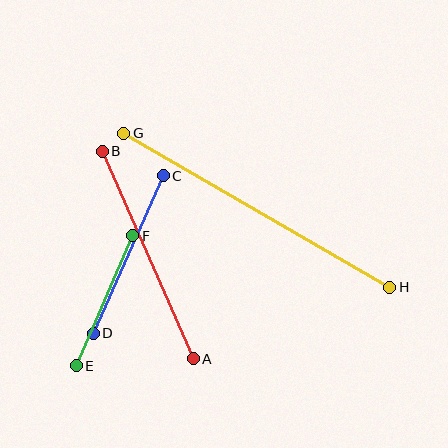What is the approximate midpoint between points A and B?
The midpoint is at approximately (148, 255) pixels.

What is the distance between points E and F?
The distance is approximately 142 pixels.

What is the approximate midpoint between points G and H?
The midpoint is at approximately (257, 210) pixels.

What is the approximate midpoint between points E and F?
The midpoint is at approximately (105, 301) pixels.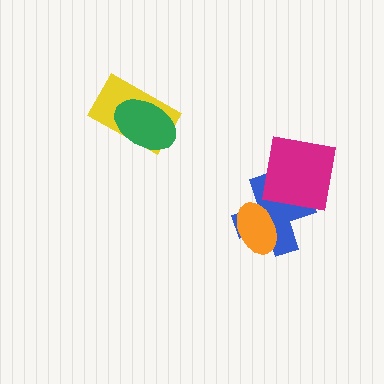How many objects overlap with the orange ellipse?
1 object overlaps with the orange ellipse.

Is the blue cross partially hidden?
Yes, it is partially covered by another shape.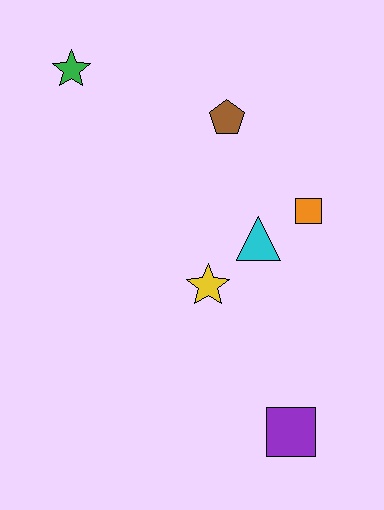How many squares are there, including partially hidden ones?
There are 2 squares.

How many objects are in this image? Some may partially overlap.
There are 6 objects.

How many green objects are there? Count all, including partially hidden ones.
There is 1 green object.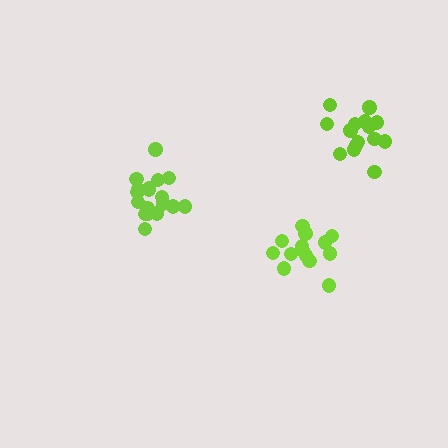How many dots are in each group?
Group 1: 18 dots, Group 2: 15 dots, Group 3: 15 dots (48 total).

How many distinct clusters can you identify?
There are 3 distinct clusters.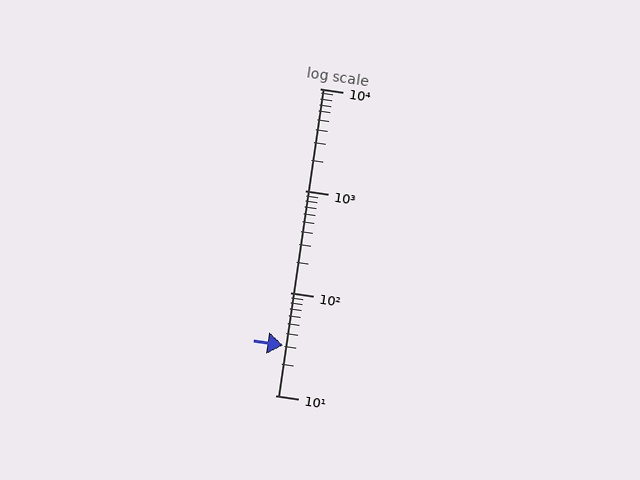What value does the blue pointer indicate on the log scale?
The pointer indicates approximately 31.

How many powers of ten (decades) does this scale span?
The scale spans 3 decades, from 10 to 10000.